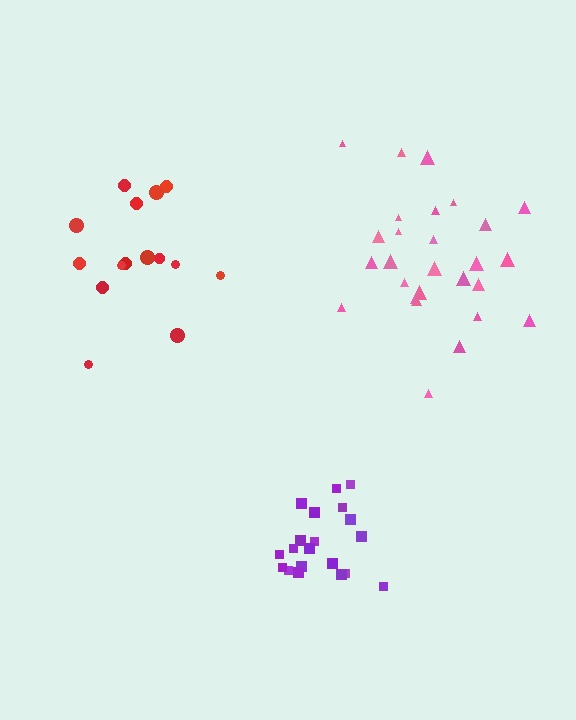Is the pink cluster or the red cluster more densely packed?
Pink.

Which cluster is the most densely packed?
Purple.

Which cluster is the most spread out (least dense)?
Red.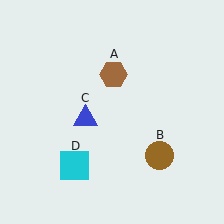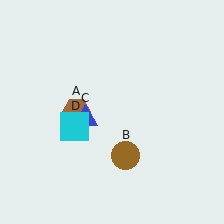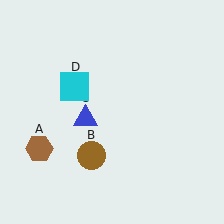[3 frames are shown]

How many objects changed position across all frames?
3 objects changed position: brown hexagon (object A), brown circle (object B), cyan square (object D).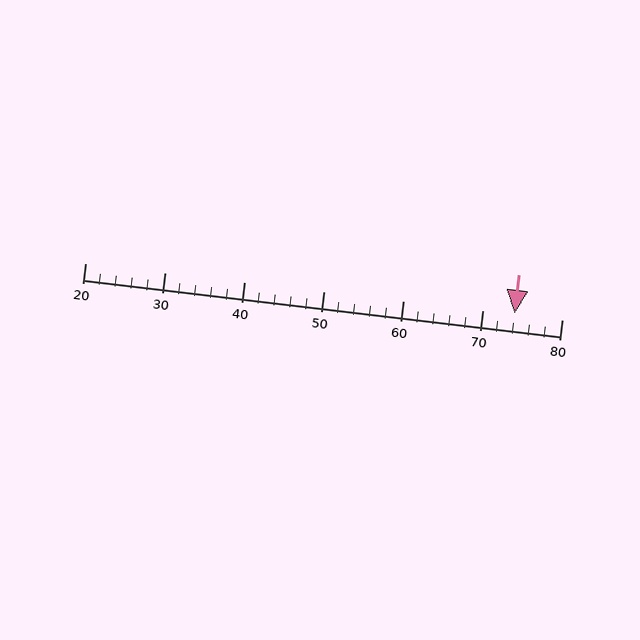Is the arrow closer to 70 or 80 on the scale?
The arrow is closer to 70.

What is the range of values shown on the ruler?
The ruler shows values from 20 to 80.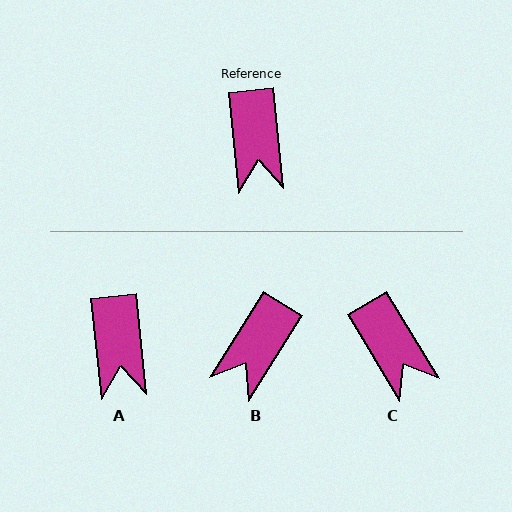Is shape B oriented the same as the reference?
No, it is off by about 38 degrees.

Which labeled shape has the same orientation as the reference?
A.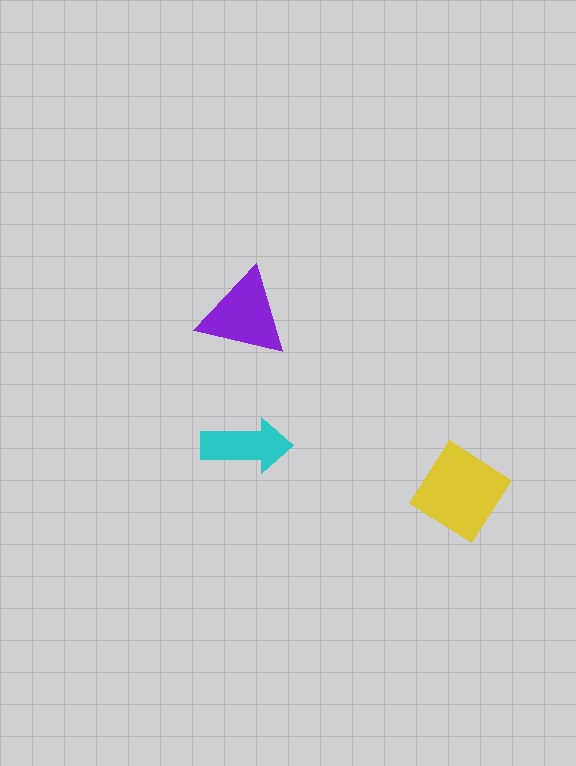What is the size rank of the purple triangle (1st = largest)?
2nd.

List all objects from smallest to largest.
The cyan arrow, the purple triangle, the yellow diamond.